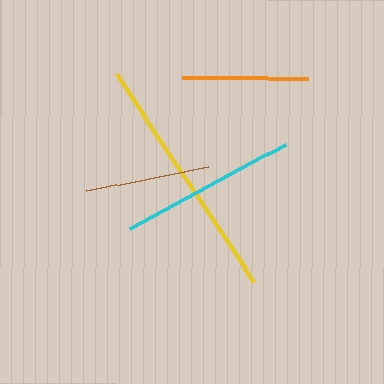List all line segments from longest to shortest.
From longest to shortest: yellow, cyan, orange, brown.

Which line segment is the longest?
The yellow line is the longest at approximately 251 pixels.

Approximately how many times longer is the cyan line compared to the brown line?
The cyan line is approximately 1.4 times the length of the brown line.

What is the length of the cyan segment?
The cyan segment is approximately 178 pixels long.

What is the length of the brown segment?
The brown segment is approximately 125 pixels long.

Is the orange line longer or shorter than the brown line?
The orange line is longer than the brown line.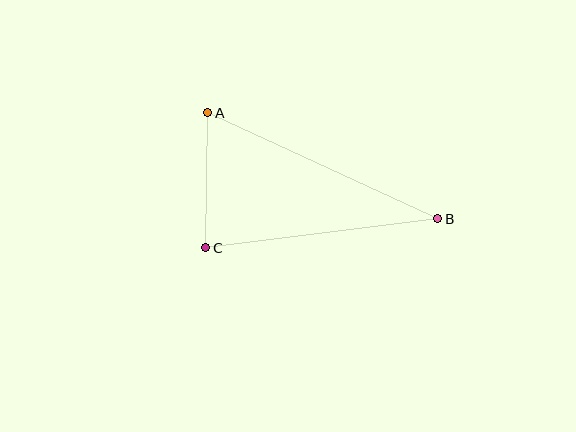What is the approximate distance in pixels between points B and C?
The distance between B and C is approximately 234 pixels.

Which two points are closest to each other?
Points A and C are closest to each other.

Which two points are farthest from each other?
Points A and B are farthest from each other.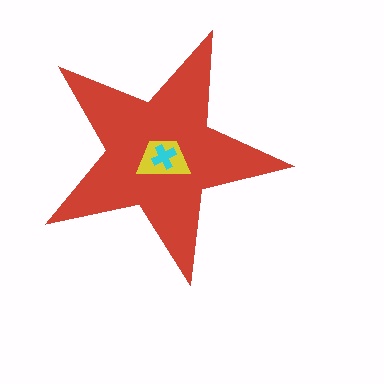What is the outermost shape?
The red star.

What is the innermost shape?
The cyan cross.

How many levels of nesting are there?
3.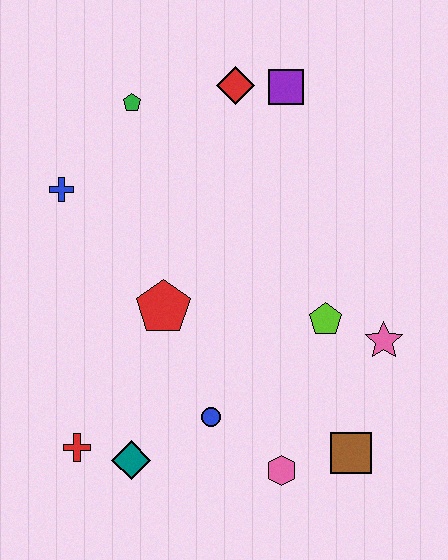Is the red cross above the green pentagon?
No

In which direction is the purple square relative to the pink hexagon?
The purple square is above the pink hexagon.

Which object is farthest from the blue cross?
The brown square is farthest from the blue cross.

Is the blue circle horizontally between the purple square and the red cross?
Yes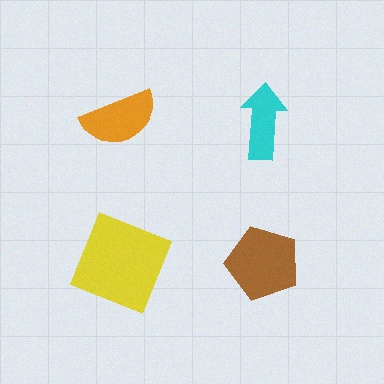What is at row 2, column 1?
A yellow square.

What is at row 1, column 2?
A cyan arrow.